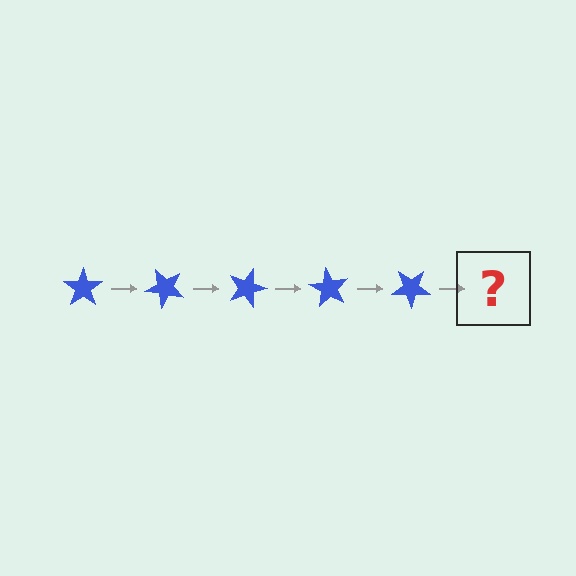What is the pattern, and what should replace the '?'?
The pattern is that the star rotates 45 degrees each step. The '?' should be a blue star rotated 225 degrees.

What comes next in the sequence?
The next element should be a blue star rotated 225 degrees.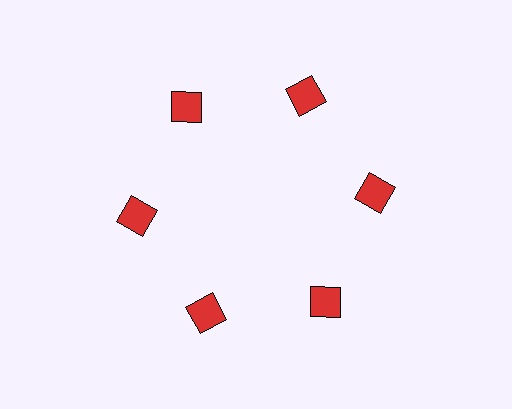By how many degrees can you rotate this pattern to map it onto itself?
The pattern maps onto itself every 60 degrees of rotation.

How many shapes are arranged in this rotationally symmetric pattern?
There are 6 shapes, arranged in 6 groups of 1.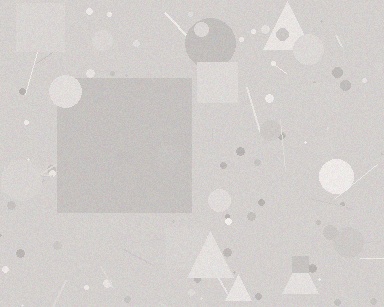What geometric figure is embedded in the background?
A square is embedded in the background.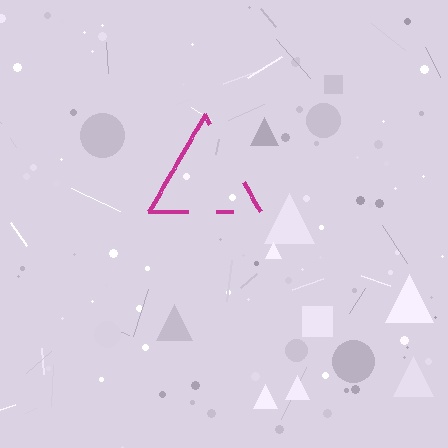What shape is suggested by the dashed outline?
The dashed outline suggests a triangle.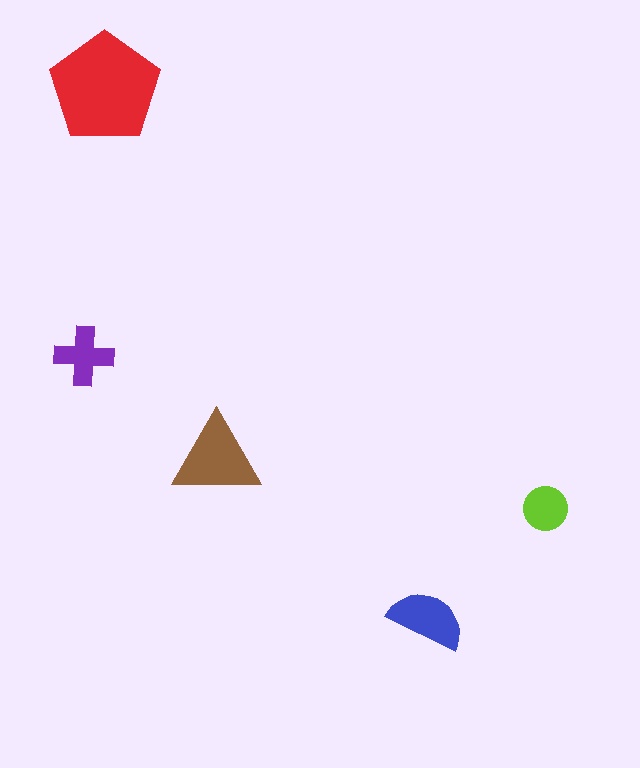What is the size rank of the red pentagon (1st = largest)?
1st.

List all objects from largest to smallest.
The red pentagon, the brown triangle, the blue semicircle, the purple cross, the lime circle.